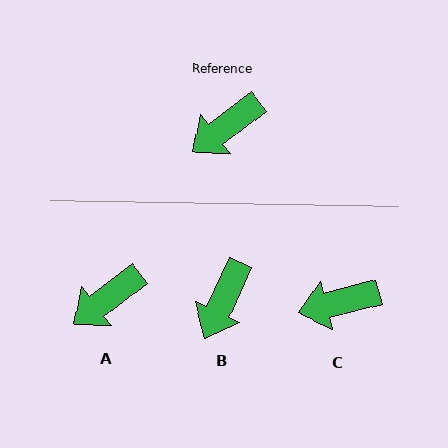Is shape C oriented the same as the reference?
No, it is off by about 23 degrees.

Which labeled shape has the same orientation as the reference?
A.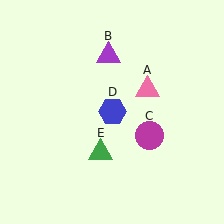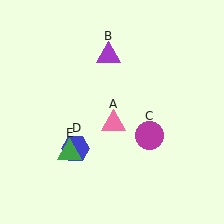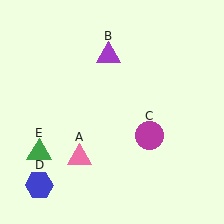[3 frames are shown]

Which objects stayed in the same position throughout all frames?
Purple triangle (object B) and magenta circle (object C) remained stationary.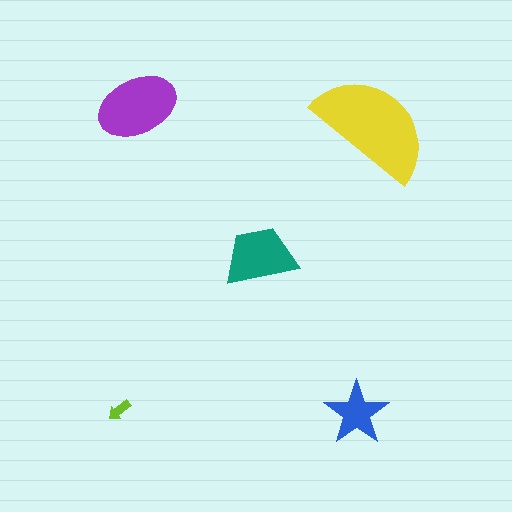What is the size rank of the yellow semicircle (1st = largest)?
1st.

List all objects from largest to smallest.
The yellow semicircle, the purple ellipse, the teal trapezoid, the blue star, the lime arrow.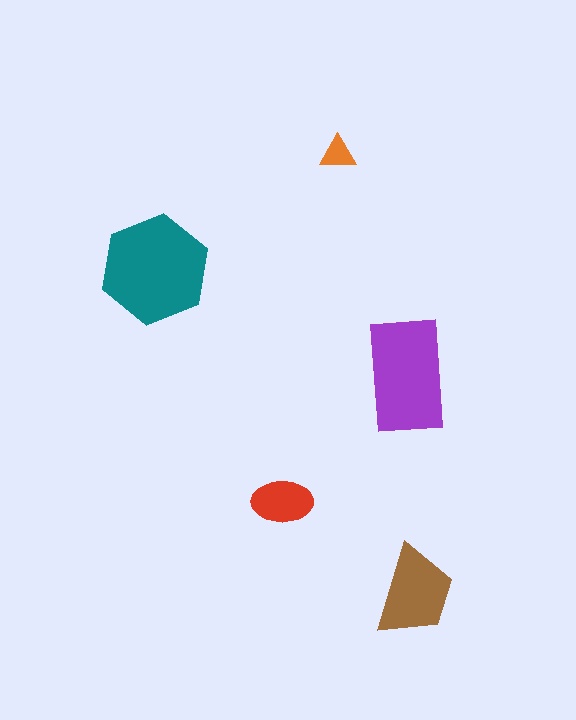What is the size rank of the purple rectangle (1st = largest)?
2nd.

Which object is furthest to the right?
The brown trapezoid is rightmost.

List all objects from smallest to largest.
The orange triangle, the red ellipse, the brown trapezoid, the purple rectangle, the teal hexagon.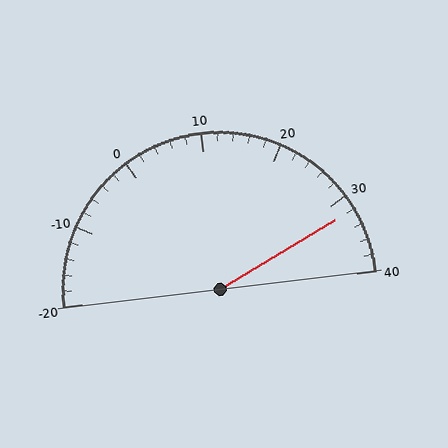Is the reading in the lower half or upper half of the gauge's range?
The reading is in the upper half of the range (-20 to 40).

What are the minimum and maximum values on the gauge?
The gauge ranges from -20 to 40.